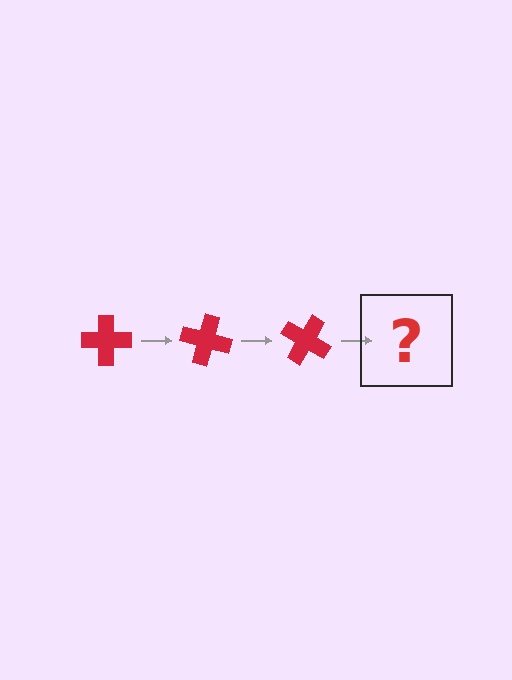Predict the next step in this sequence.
The next step is a red cross rotated 45 degrees.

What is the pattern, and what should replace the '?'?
The pattern is that the cross rotates 15 degrees each step. The '?' should be a red cross rotated 45 degrees.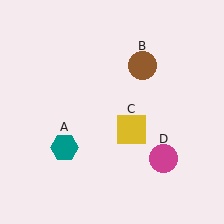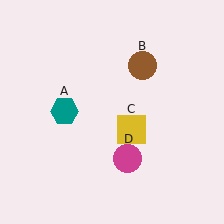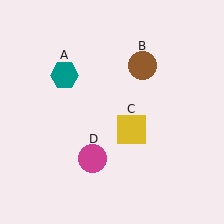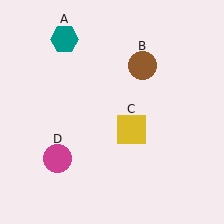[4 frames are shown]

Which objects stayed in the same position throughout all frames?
Brown circle (object B) and yellow square (object C) remained stationary.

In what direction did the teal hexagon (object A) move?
The teal hexagon (object A) moved up.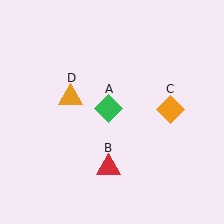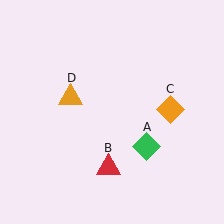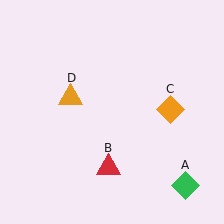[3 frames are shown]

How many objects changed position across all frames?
1 object changed position: green diamond (object A).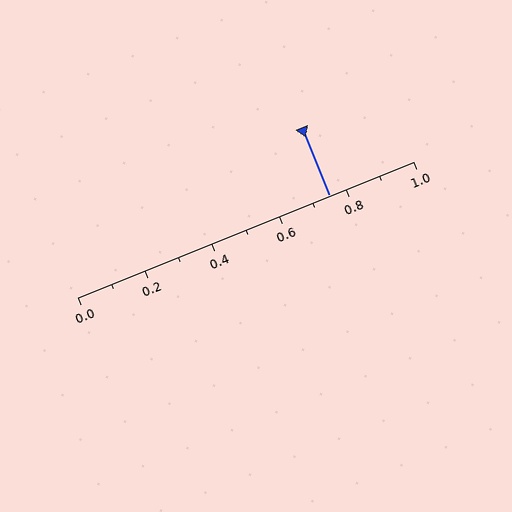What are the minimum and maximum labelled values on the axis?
The axis runs from 0.0 to 1.0.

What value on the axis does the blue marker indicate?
The marker indicates approximately 0.75.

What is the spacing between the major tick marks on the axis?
The major ticks are spaced 0.2 apart.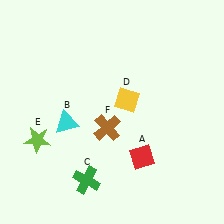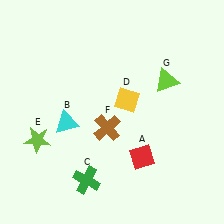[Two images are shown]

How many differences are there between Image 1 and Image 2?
There is 1 difference between the two images.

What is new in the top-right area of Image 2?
A lime triangle (G) was added in the top-right area of Image 2.